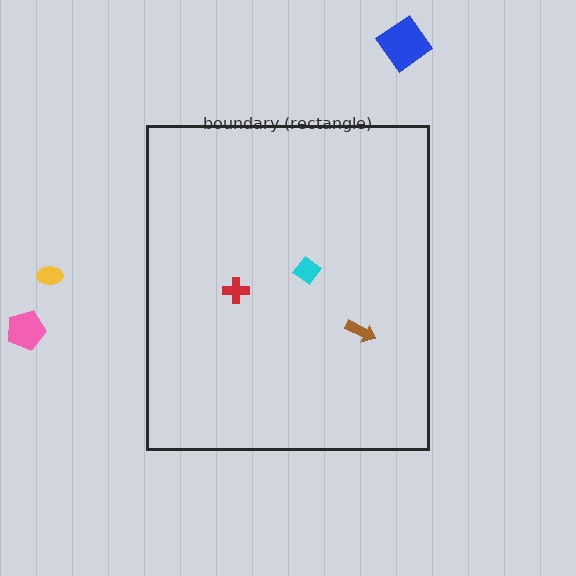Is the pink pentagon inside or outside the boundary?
Outside.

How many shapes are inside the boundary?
3 inside, 3 outside.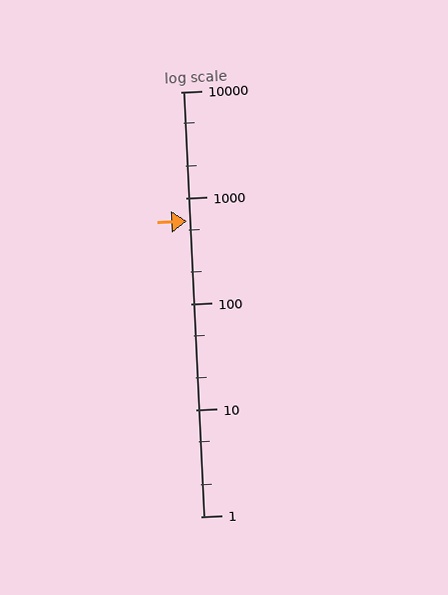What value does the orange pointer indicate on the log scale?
The pointer indicates approximately 610.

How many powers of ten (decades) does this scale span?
The scale spans 4 decades, from 1 to 10000.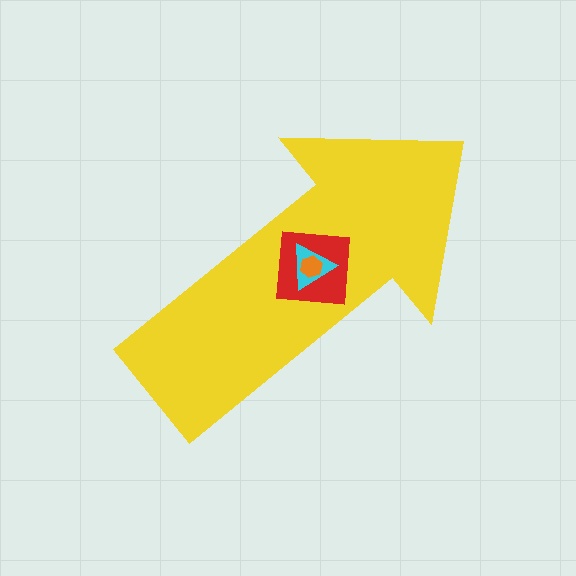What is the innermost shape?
The orange hexagon.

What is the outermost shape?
The yellow arrow.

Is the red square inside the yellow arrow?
Yes.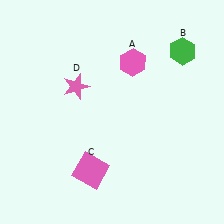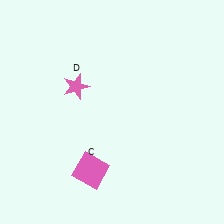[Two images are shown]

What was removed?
The green hexagon (B), the pink hexagon (A) were removed in Image 2.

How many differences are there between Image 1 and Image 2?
There are 2 differences between the two images.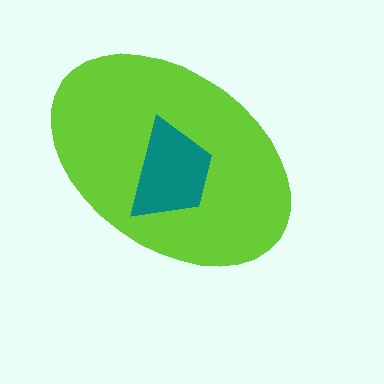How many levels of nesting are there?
2.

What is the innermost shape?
The teal trapezoid.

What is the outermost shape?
The lime ellipse.